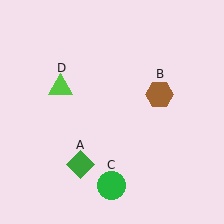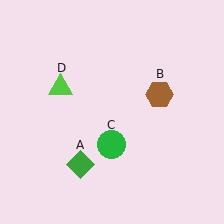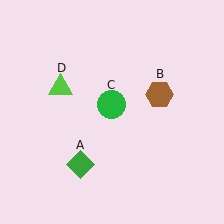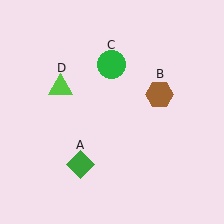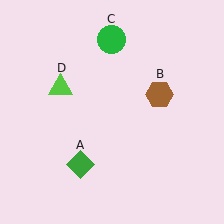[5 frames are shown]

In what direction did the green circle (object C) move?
The green circle (object C) moved up.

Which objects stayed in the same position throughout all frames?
Green diamond (object A) and brown hexagon (object B) and lime triangle (object D) remained stationary.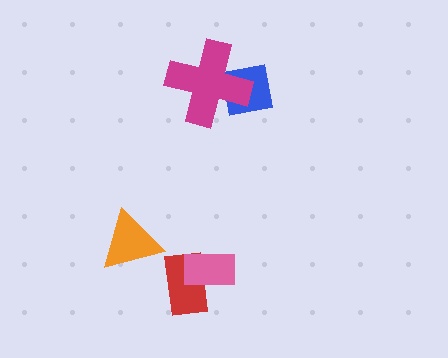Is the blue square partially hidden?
Yes, it is partially covered by another shape.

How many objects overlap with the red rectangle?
1 object overlaps with the red rectangle.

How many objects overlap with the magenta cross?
1 object overlaps with the magenta cross.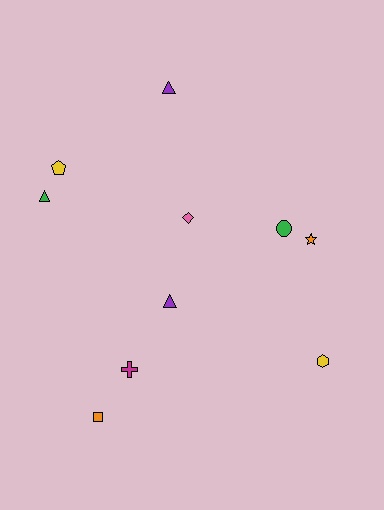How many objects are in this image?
There are 10 objects.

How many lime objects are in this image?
There are no lime objects.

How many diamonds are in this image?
There is 1 diamond.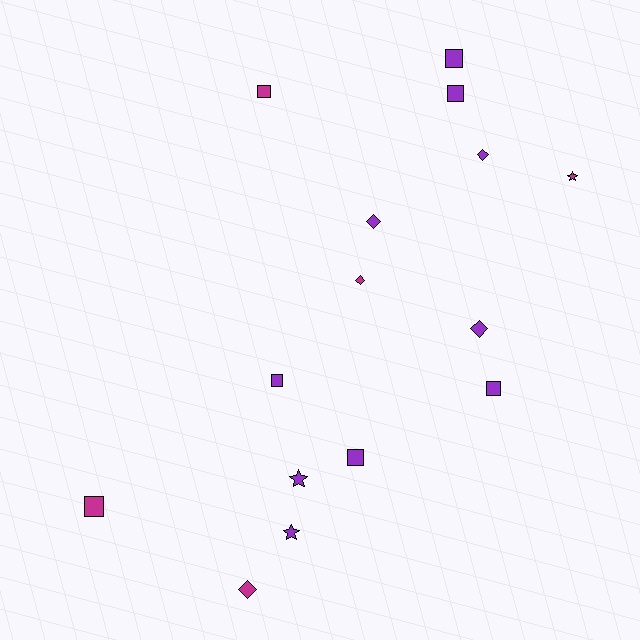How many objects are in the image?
There are 15 objects.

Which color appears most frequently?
Purple, with 10 objects.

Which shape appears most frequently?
Square, with 7 objects.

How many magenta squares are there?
There are 2 magenta squares.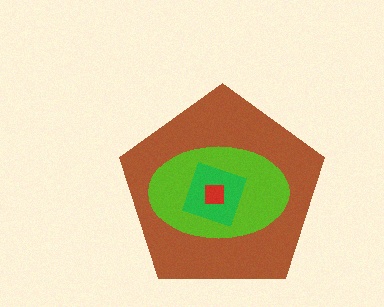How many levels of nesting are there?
4.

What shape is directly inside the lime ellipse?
The green diamond.